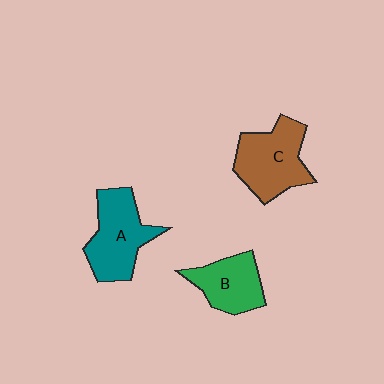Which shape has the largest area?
Shape C (brown).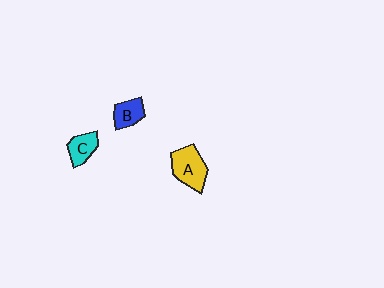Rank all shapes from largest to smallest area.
From largest to smallest: A (yellow), C (cyan), B (blue).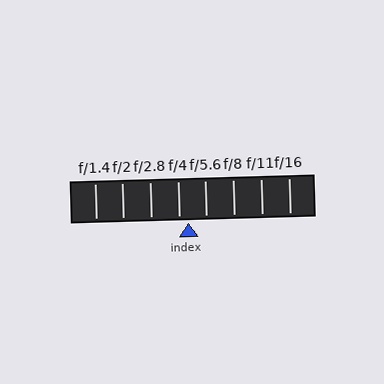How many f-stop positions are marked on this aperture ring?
There are 8 f-stop positions marked.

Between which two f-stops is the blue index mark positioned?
The index mark is between f/4 and f/5.6.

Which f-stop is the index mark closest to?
The index mark is closest to f/4.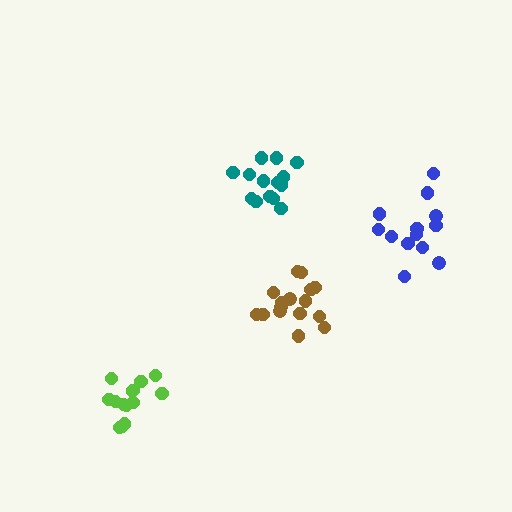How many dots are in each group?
Group 1: 14 dots, Group 2: 16 dots, Group 3: 13 dots, Group 4: 14 dots (57 total).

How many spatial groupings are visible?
There are 4 spatial groupings.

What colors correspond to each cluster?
The clusters are colored: teal, brown, blue, lime.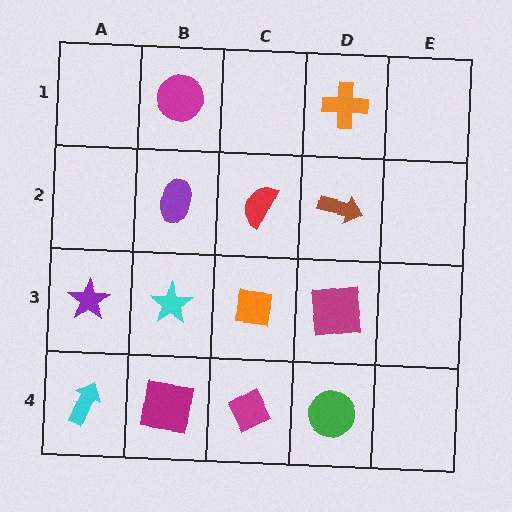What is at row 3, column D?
A magenta square.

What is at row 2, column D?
A brown arrow.